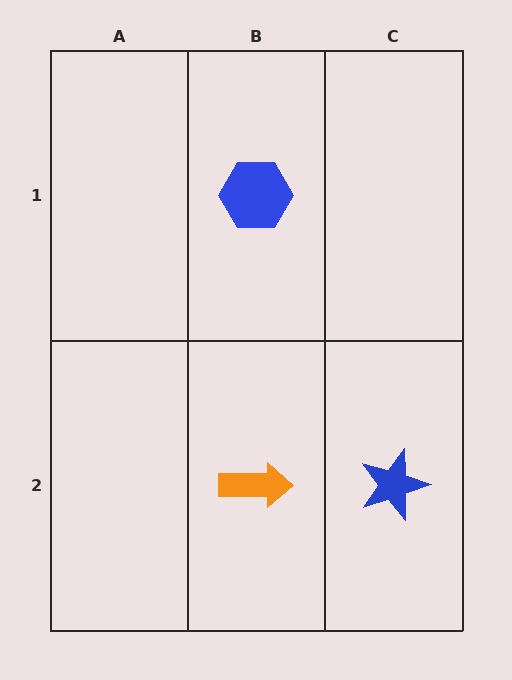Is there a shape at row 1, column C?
No, that cell is empty.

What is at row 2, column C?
A blue star.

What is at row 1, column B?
A blue hexagon.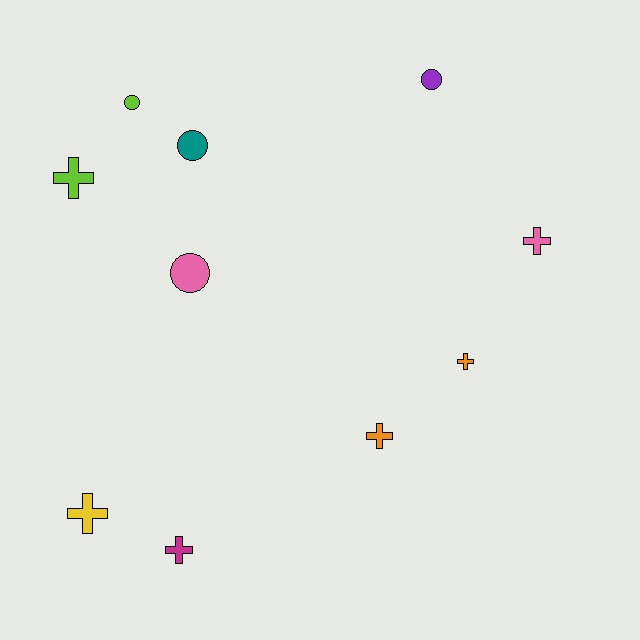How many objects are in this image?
There are 10 objects.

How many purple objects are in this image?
There is 1 purple object.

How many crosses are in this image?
There are 6 crosses.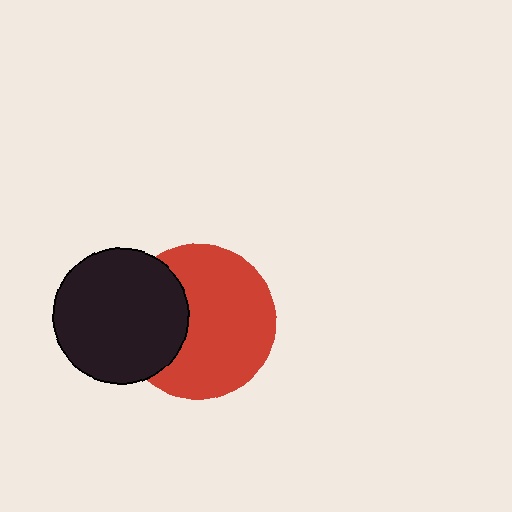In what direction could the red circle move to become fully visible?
The red circle could move right. That would shift it out from behind the black circle entirely.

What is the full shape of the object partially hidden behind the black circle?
The partially hidden object is a red circle.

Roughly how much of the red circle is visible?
Most of it is visible (roughly 69%).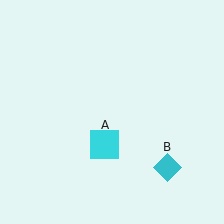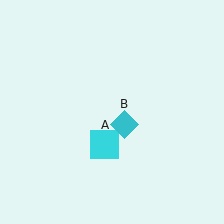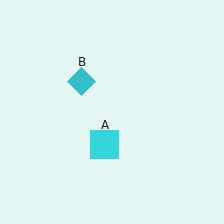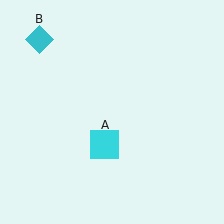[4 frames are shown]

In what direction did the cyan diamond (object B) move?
The cyan diamond (object B) moved up and to the left.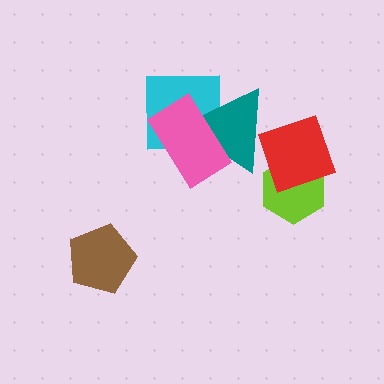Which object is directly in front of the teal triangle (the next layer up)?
The pink rectangle is directly in front of the teal triangle.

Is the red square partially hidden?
No, no other shape covers it.